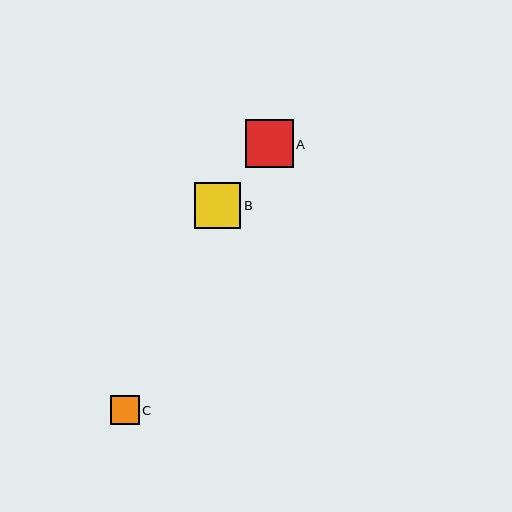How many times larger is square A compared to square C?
Square A is approximately 1.7 times the size of square C.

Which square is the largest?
Square A is the largest with a size of approximately 47 pixels.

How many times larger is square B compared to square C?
Square B is approximately 1.6 times the size of square C.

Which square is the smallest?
Square C is the smallest with a size of approximately 28 pixels.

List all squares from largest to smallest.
From largest to smallest: A, B, C.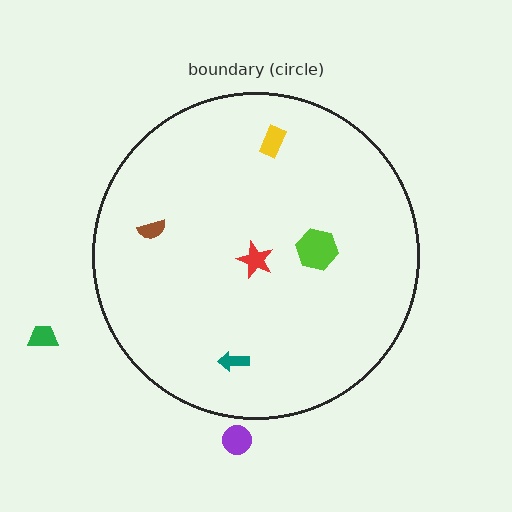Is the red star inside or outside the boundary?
Inside.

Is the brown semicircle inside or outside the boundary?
Inside.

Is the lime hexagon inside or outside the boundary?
Inside.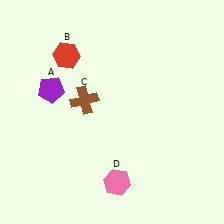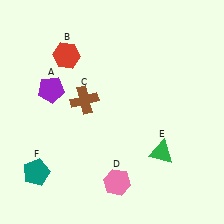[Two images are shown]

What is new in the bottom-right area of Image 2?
A green triangle (E) was added in the bottom-right area of Image 2.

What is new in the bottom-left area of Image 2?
A teal pentagon (F) was added in the bottom-left area of Image 2.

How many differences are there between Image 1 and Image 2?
There are 2 differences between the two images.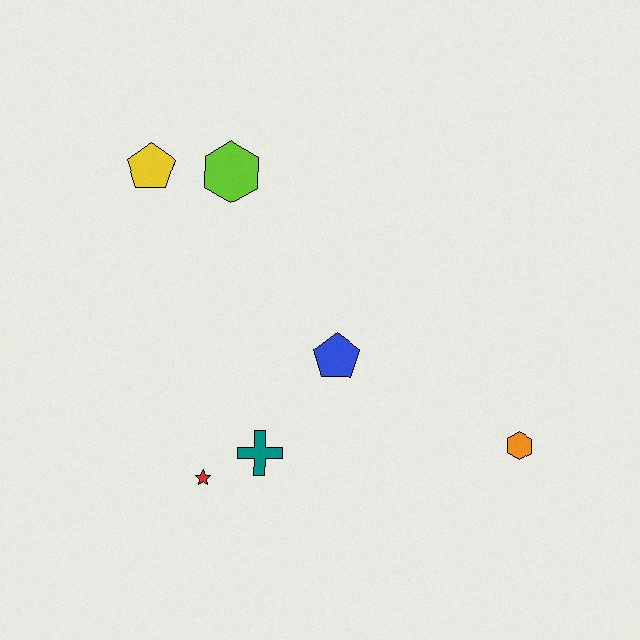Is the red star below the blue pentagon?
Yes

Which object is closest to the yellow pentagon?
The lime hexagon is closest to the yellow pentagon.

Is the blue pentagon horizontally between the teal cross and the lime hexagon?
No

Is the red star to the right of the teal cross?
No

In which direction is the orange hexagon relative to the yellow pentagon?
The orange hexagon is to the right of the yellow pentagon.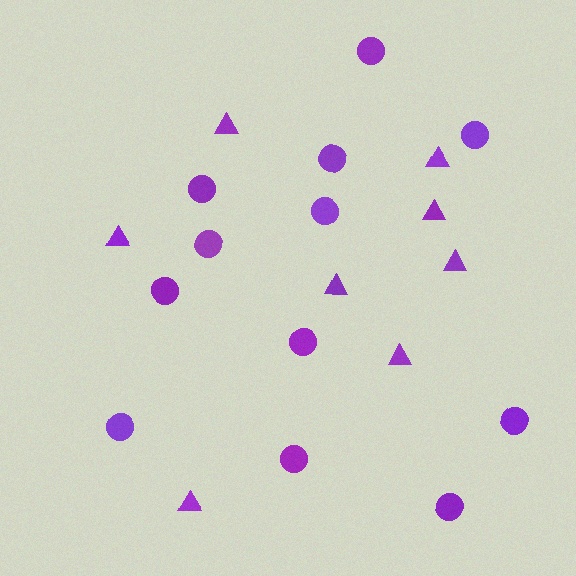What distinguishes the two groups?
There are 2 groups: one group of circles (12) and one group of triangles (8).